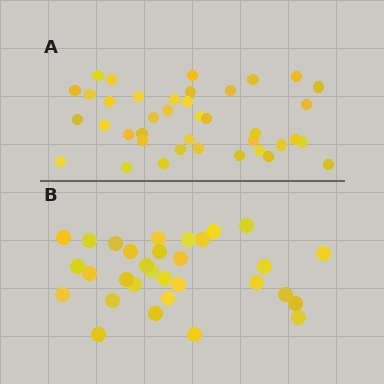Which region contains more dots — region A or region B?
Region A (the top region) has more dots.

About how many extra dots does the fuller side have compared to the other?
Region A has roughly 8 or so more dots than region B.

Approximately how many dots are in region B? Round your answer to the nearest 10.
About 30 dots. (The exact count is 31, which rounds to 30.)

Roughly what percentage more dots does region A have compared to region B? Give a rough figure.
About 25% more.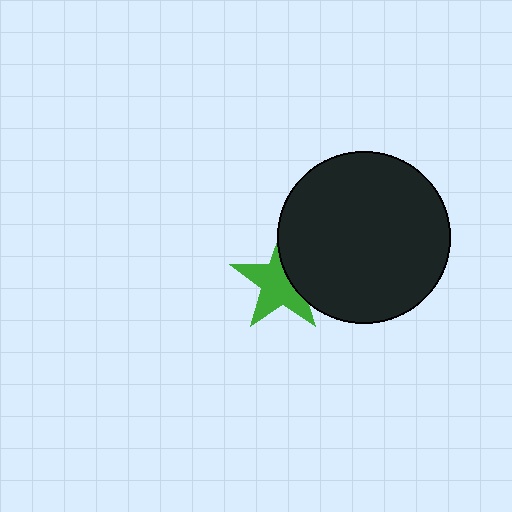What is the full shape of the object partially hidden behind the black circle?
The partially hidden object is a green star.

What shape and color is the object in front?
The object in front is a black circle.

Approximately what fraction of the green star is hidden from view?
Roughly 35% of the green star is hidden behind the black circle.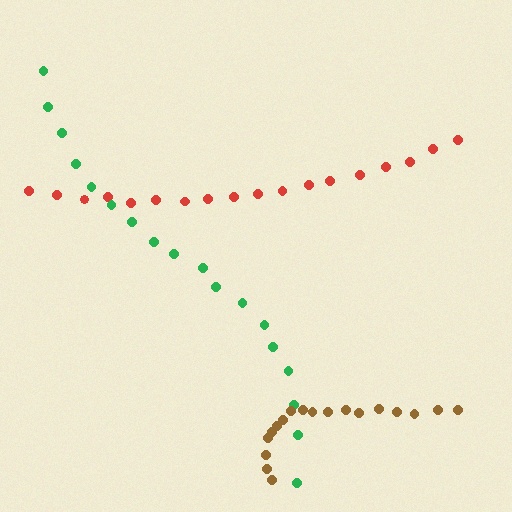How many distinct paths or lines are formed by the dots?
There are 3 distinct paths.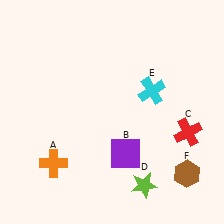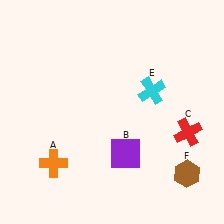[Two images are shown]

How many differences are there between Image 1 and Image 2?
There is 1 difference between the two images.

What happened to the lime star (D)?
The lime star (D) was removed in Image 2. It was in the bottom-right area of Image 1.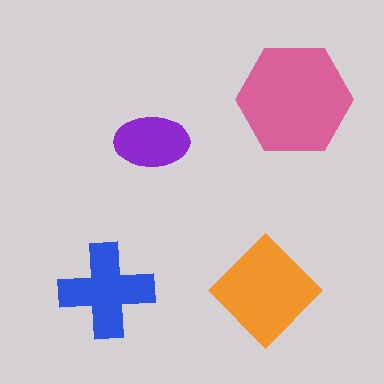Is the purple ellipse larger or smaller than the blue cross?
Smaller.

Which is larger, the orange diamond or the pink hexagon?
The pink hexagon.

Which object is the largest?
The pink hexagon.